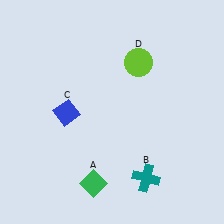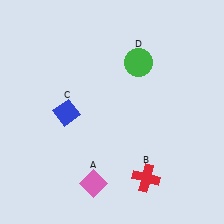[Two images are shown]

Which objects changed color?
A changed from green to pink. B changed from teal to red. D changed from lime to green.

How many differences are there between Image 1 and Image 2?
There are 3 differences between the two images.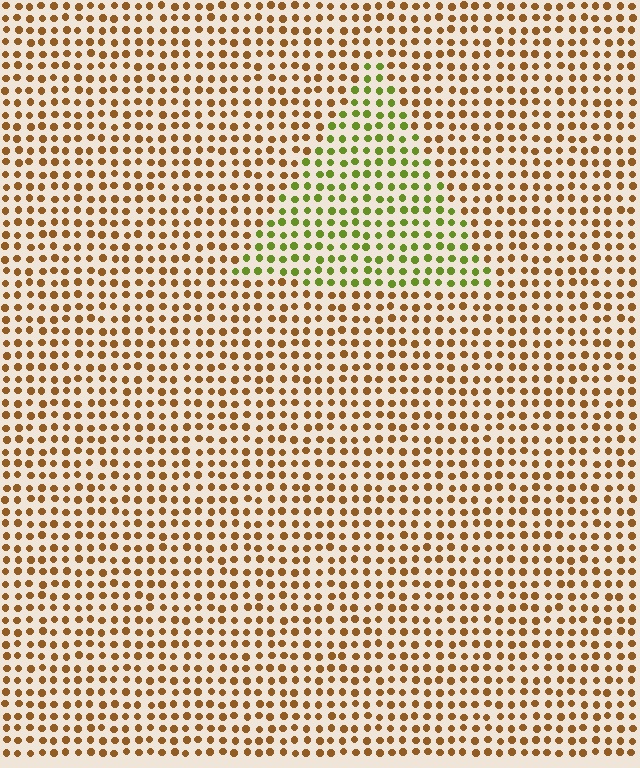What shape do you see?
I see a triangle.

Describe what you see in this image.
The image is filled with small brown elements in a uniform arrangement. A triangle-shaped region is visible where the elements are tinted to a slightly different hue, forming a subtle color boundary.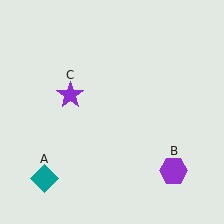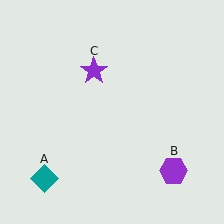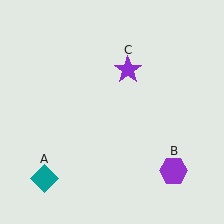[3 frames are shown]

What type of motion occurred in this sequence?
The purple star (object C) rotated clockwise around the center of the scene.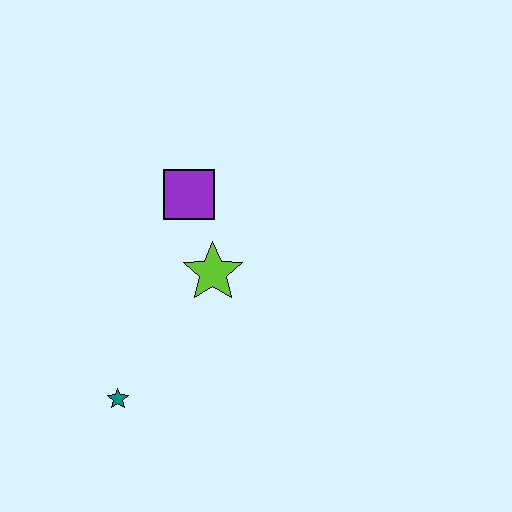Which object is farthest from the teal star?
The purple square is farthest from the teal star.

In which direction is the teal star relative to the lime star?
The teal star is below the lime star.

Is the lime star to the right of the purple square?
Yes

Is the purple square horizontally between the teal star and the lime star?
Yes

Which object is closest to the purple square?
The lime star is closest to the purple square.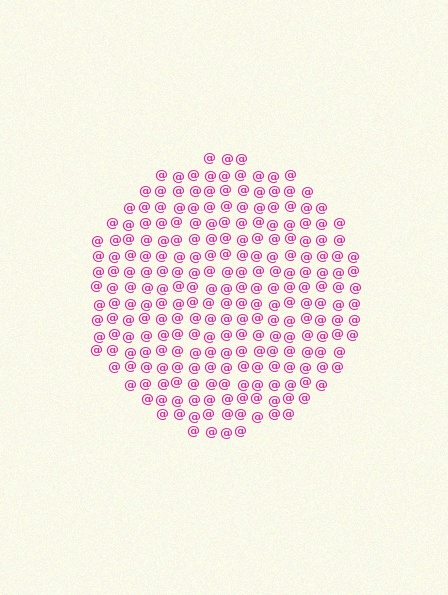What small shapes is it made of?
It is made of small at signs.